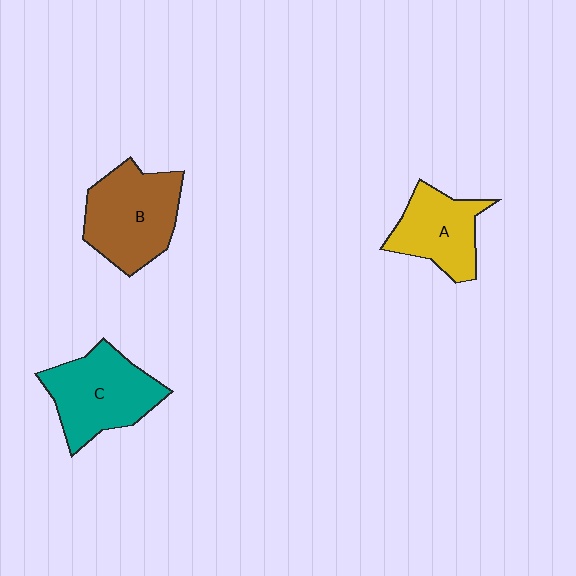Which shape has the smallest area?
Shape A (yellow).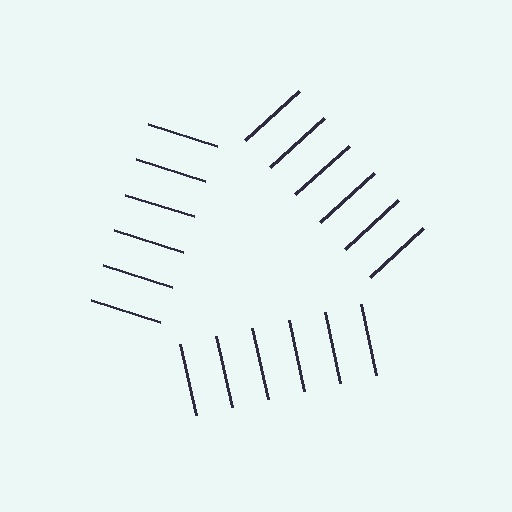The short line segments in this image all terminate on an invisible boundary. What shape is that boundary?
An illusory triangle — the line segments terminate on its edges but no continuous stroke is drawn.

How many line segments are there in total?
18 — 6 along each of the 3 edges.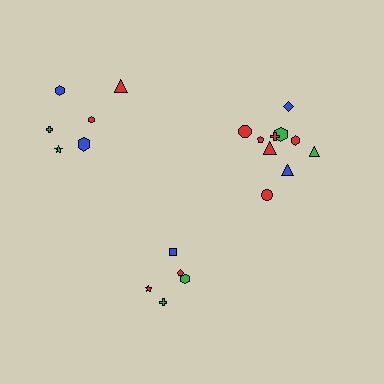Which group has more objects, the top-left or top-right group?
The top-right group.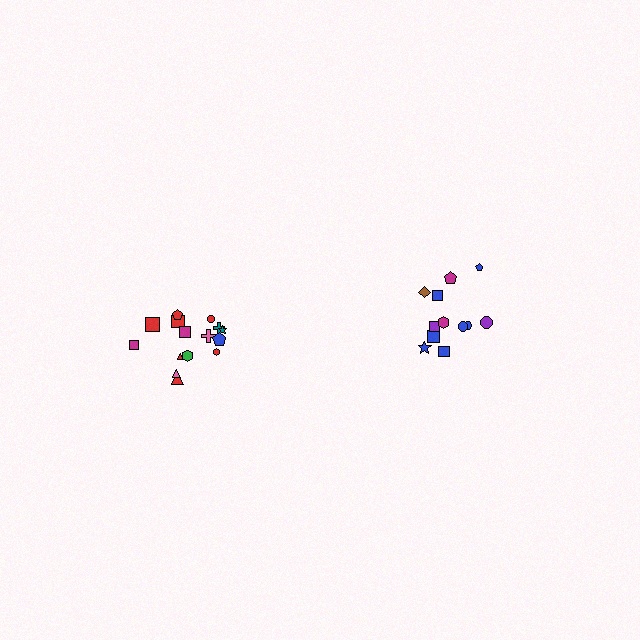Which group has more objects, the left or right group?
The left group.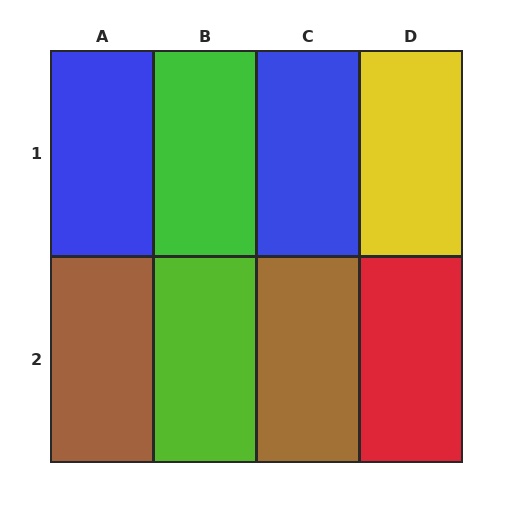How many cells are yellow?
1 cell is yellow.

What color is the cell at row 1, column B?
Green.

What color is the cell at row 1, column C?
Blue.